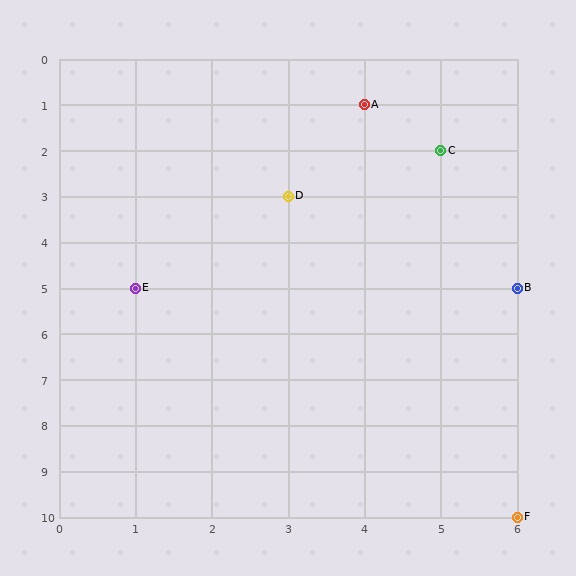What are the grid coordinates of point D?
Point D is at grid coordinates (3, 3).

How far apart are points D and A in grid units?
Points D and A are 1 column and 2 rows apart (about 2.2 grid units diagonally).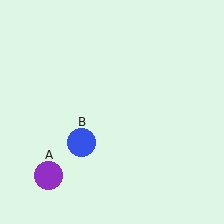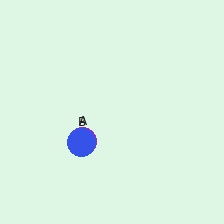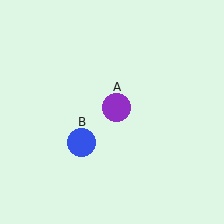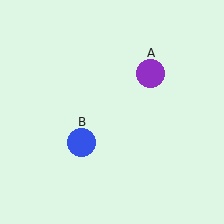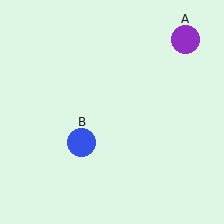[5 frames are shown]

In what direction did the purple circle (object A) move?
The purple circle (object A) moved up and to the right.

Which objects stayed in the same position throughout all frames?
Blue circle (object B) remained stationary.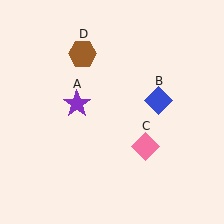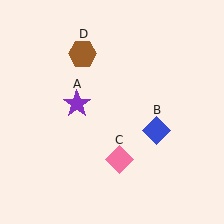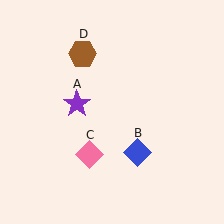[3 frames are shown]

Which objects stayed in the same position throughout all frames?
Purple star (object A) and brown hexagon (object D) remained stationary.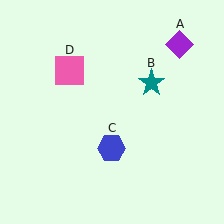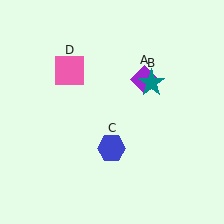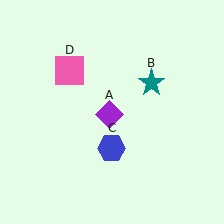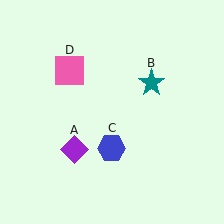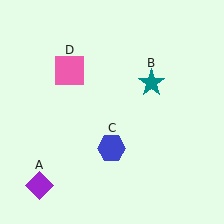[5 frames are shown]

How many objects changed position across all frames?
1 object changed position: purple diamond (object A).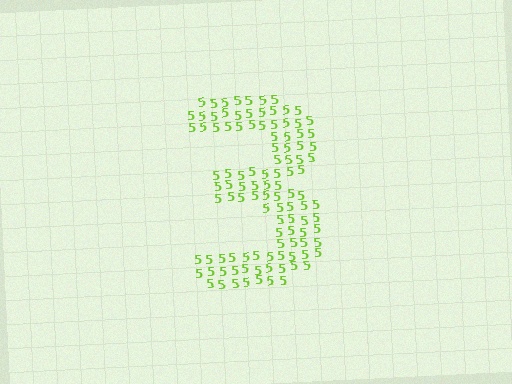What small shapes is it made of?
It is made of small digit 5's.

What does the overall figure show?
The overall figure shows the digit 3.